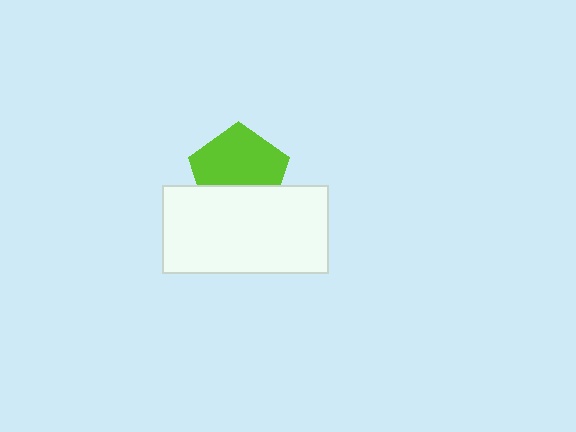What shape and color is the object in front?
The object in front is a white rectangle.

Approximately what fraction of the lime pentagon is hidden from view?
Roughly 35% of the lime pentagon is hidden behind the white rectangle.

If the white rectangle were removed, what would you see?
You would see the complete lime pentagon.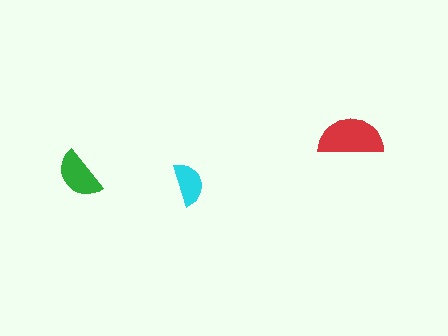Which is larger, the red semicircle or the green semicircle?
The red one.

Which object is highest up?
The red semicircle is topmost.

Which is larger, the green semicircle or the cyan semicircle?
The green one.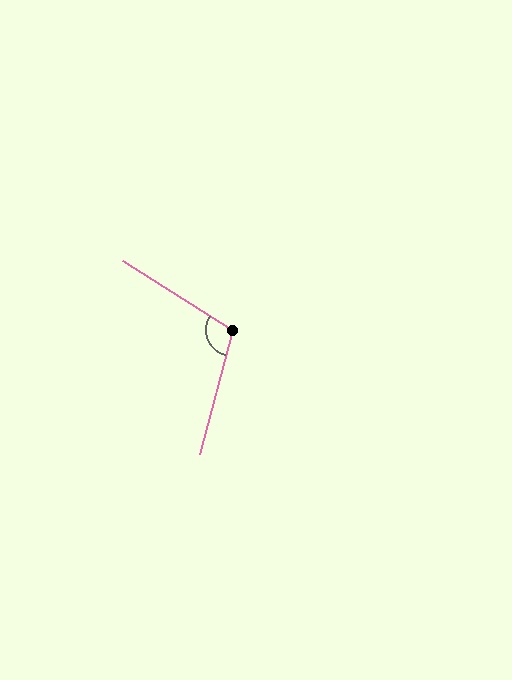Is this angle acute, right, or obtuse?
It is obtuse.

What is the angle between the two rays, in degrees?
Approximately 107 degrees.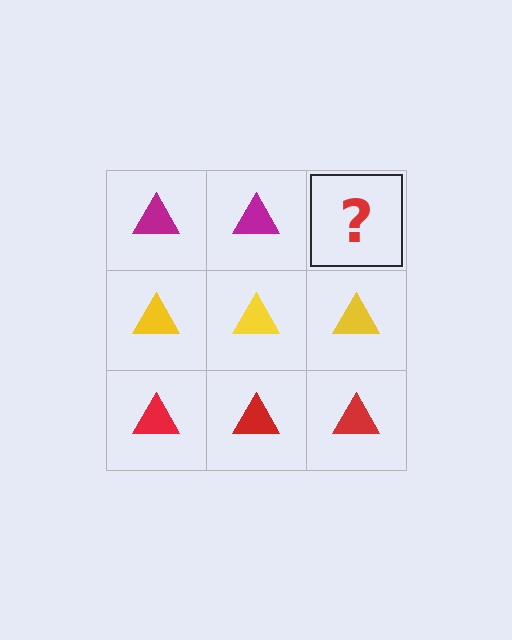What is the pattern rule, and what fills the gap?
The rule is that each row has a consistent color. The gap should be filled with a magenta triangle.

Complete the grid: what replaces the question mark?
The question mark should be replaced with a magenta triangle.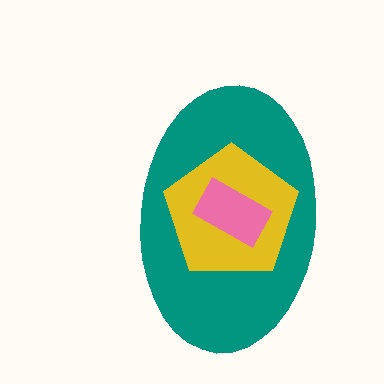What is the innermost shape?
The pink rectangle.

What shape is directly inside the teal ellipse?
The yellow pentagon.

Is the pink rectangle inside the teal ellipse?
Yes.